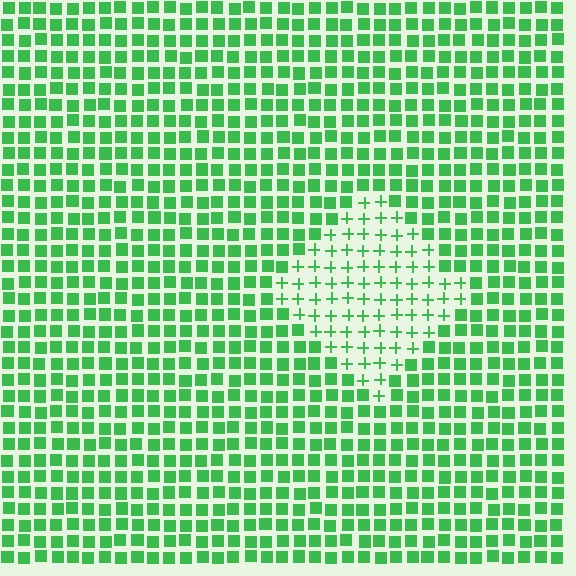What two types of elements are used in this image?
The image uses plus signs inside the diamond region and squares outside it.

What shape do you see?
I see a diamond.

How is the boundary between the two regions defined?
The boundary is defined by a change in element shape: plus signs inside vs. squares outside. All elements share the same color and spacing.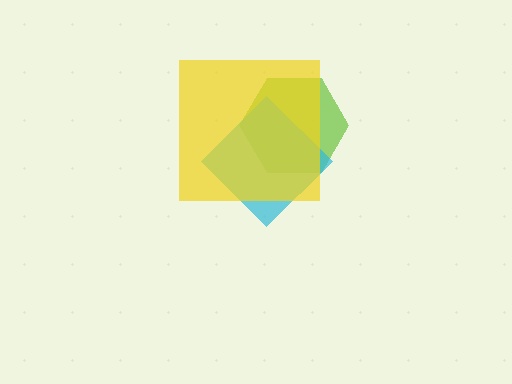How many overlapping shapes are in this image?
There are 3 overlapping shapes in the image.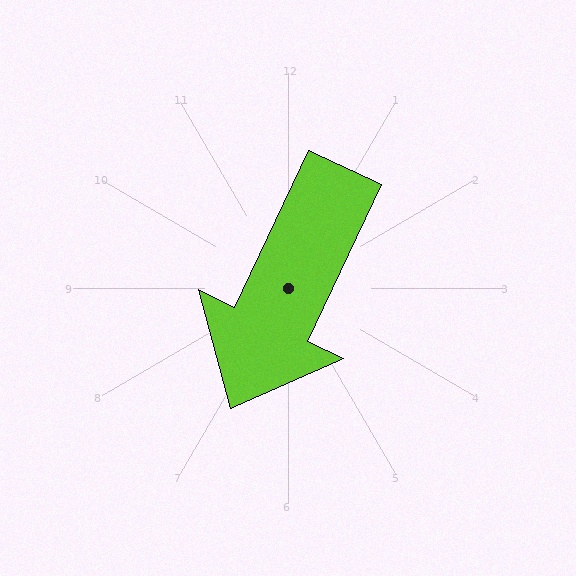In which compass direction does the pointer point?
Southwest.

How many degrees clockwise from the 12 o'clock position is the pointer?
Approximately 205 degrees.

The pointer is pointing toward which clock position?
Roughly 7 o'clock.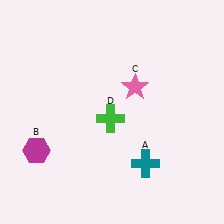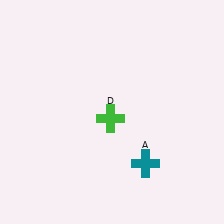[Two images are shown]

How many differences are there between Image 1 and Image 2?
There are 2 differences between the two images.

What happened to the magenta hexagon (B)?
The magenta hexagon (B) was removed in Image 2. It was in the bottom-left area of Image 1.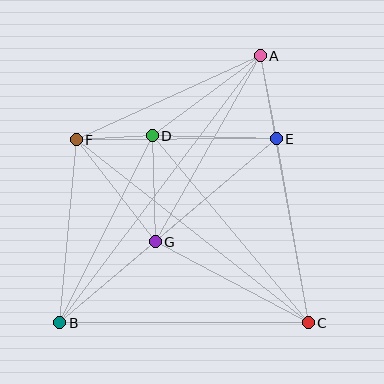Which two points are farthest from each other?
Points A and B are farthest from each other.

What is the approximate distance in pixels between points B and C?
The distance between B and C is approximately 249 pixels.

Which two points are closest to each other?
Points D and F are closest to each other.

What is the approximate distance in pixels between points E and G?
The distance between E and G is approximately 159 pixels.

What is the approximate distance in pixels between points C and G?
The distance between C and G is approximately 173 pixels.